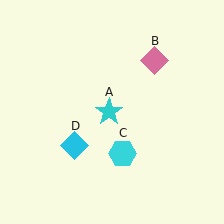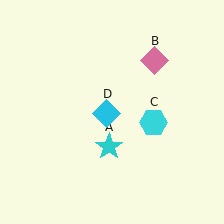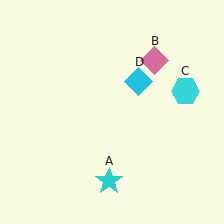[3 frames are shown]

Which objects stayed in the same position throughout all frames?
Pink diamond (object B) remained stationary.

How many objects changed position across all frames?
3 objects changed position: cyan star (object A), cyan hexagon (object C), cyan diamond (object D).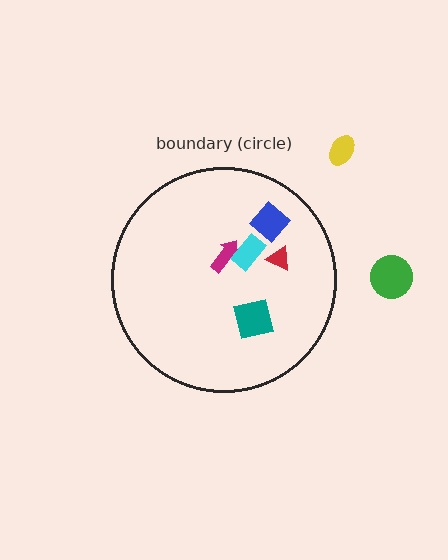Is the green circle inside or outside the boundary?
Outside.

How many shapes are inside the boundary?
5 inside, 2 outside.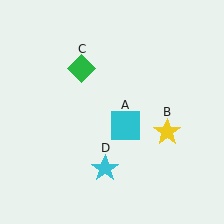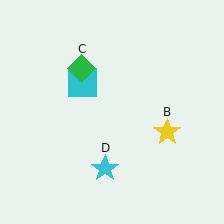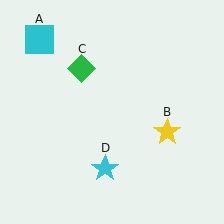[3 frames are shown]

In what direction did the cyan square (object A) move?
The cyan square (object A) moved up and to the left.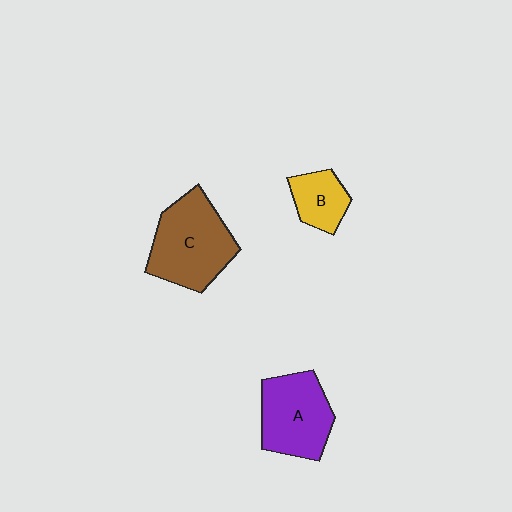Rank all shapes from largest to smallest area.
From largest to smallest: C (brown), A (purple), B (yellow).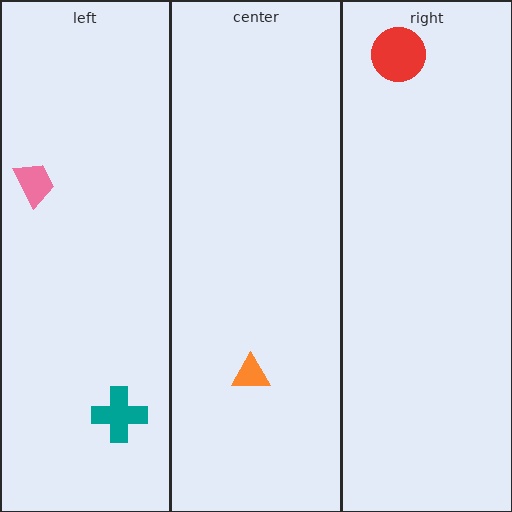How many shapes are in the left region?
2.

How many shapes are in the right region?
1.